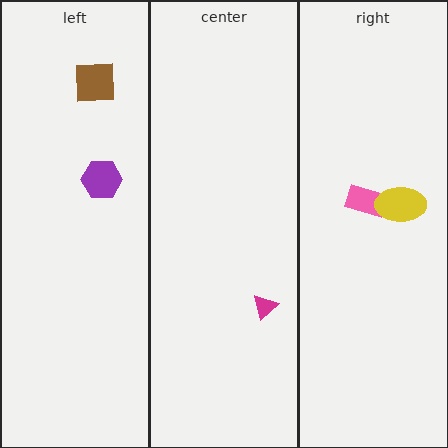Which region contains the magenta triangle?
The center region.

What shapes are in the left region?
The purple hexagon, the brown square.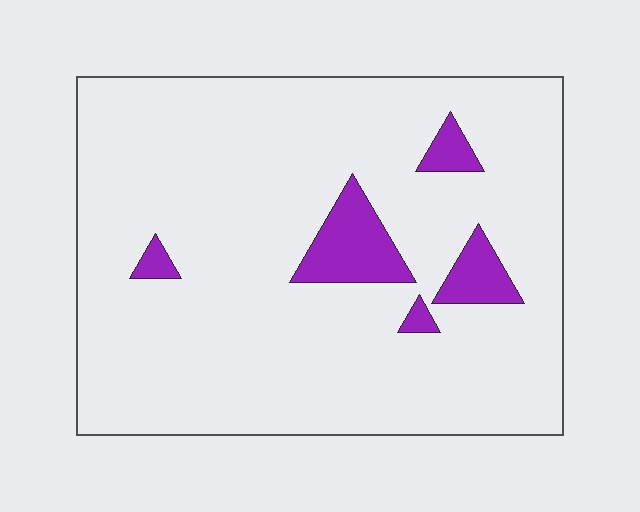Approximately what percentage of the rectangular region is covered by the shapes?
Approximately 10%.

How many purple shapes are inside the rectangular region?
5.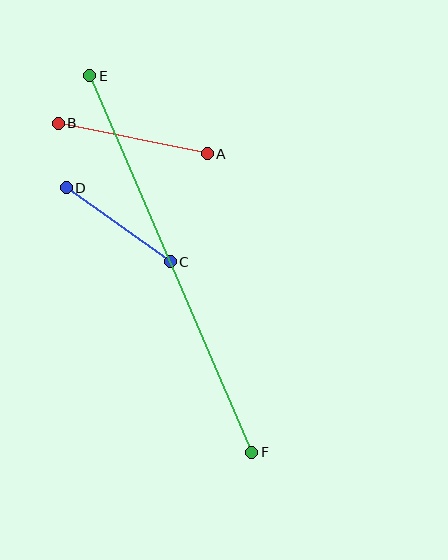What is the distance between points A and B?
The distance is approximately 152 pixels.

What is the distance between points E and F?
The distance is approximately 410 pixels.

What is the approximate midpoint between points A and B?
The midpoint is at approximately (133, 139) pixels.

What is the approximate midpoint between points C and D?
The midpoint is at approximately (118, 225) pixels.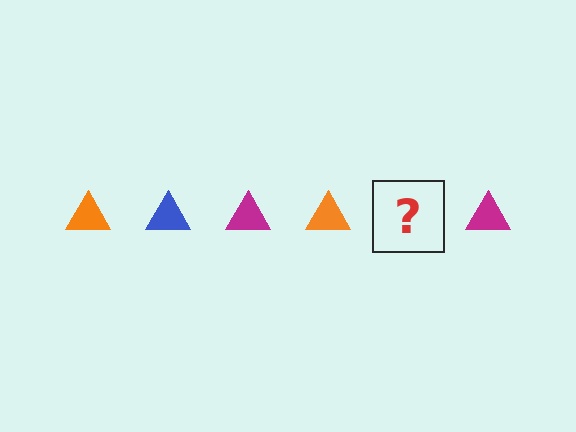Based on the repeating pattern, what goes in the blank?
The blank should be a blue triangle.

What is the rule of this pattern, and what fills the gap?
The rule is that the pattern cycles through orange, blue, magenta triangles. The gap should be filled with a blue triangle.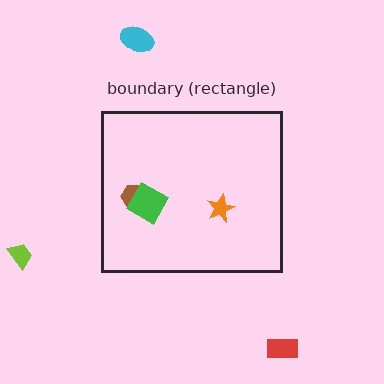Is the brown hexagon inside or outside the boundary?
Inside.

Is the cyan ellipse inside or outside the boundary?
Outside.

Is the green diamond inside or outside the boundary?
Inside.